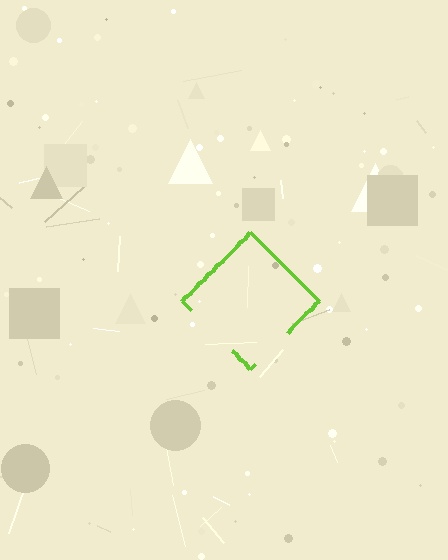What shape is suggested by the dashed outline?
The dashed outline suggests a diamond.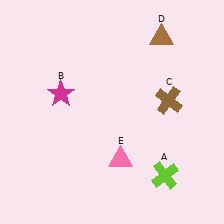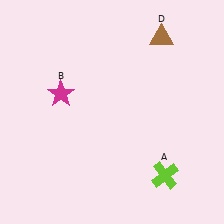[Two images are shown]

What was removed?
The pink triangle (E), the brown cross (C) were removed in Image 2.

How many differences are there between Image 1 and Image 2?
There are 2 differences between the two images.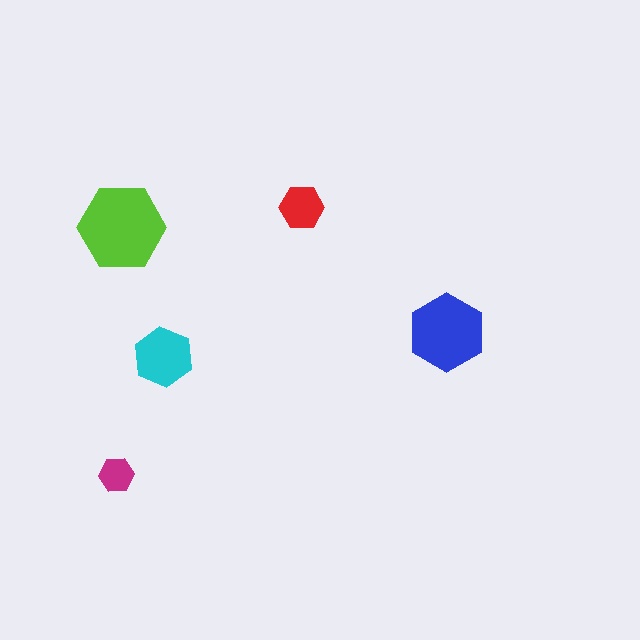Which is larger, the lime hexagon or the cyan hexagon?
The lime one.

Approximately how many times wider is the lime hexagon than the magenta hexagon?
About 2.5 times wider.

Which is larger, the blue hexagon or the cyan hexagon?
The blue one.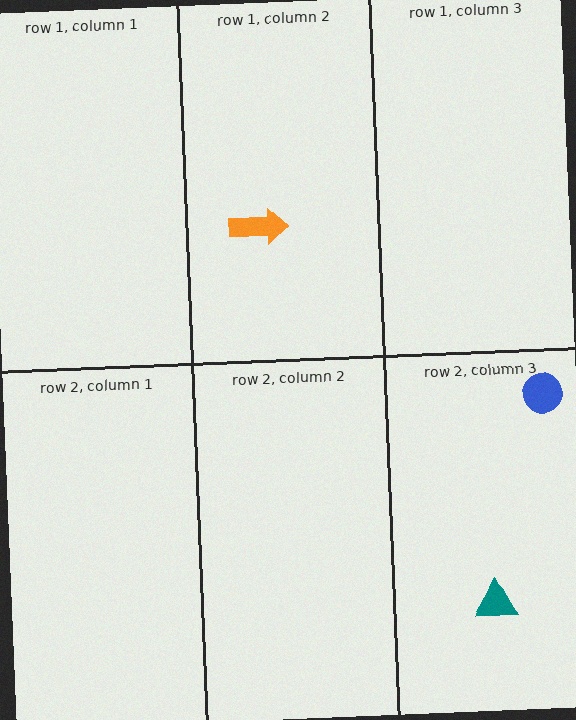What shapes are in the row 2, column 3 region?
The blue circle, the teal triangle.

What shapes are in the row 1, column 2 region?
The orange arrow.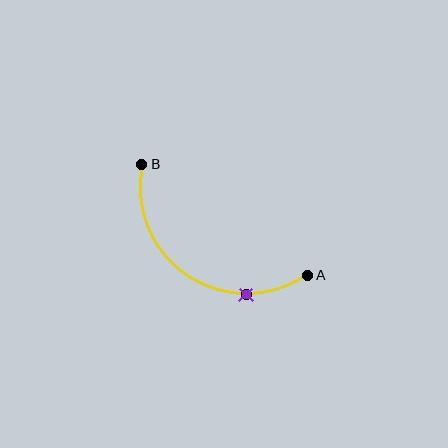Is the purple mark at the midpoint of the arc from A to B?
No. The purple mark lies on the arc but is closer to endpoint A. The arc midpoint would be at the point on the curve equidistant along the arc from both A and B.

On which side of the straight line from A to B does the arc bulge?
The arc bulges below and to the left of the straight line connecting A and B.